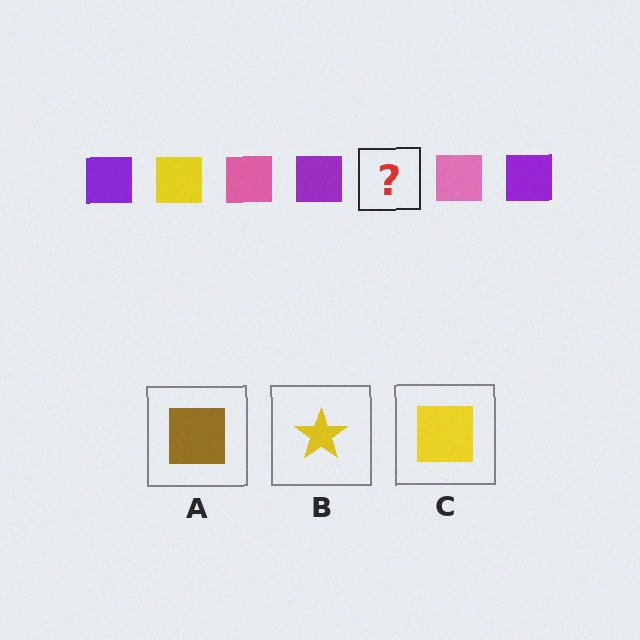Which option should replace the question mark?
Option C.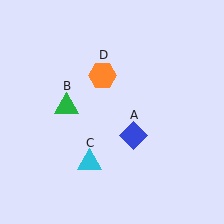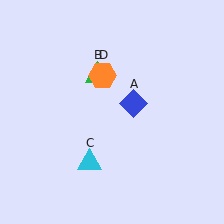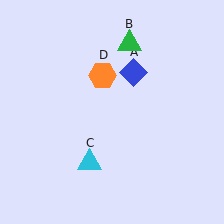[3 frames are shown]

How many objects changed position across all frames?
2 objects changed position: blue diamond (object A), green triangle (object B).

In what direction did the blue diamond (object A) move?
The blue diamond (object A) moved up.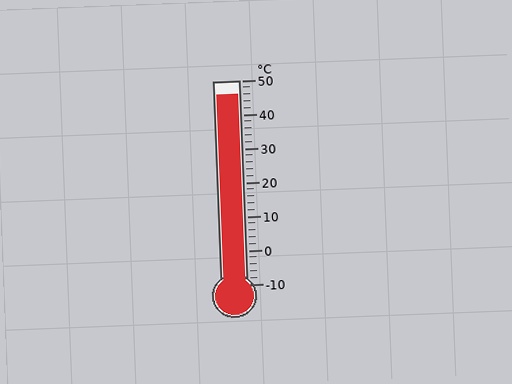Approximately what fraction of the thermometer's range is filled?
The thermometer is filled to approximately 95% of its range.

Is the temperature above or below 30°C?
The temperature is above 30°C.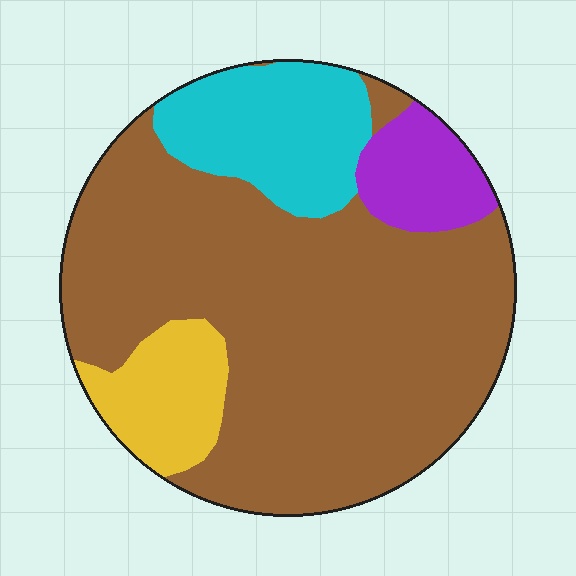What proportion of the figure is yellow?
Yellow covers 10% of the figure.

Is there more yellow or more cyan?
Cyan.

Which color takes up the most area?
Brown, at roughly 65%.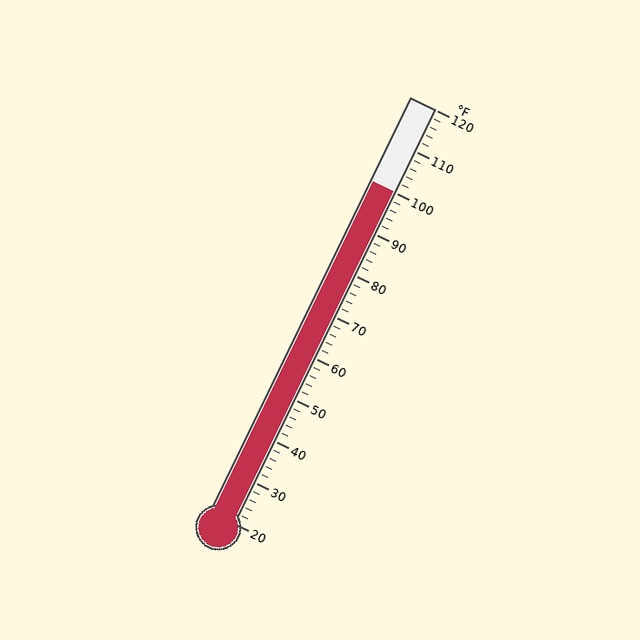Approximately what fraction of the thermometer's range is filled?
The thermometer is filled to approximately 80% of its range.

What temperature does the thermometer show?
The thermometer shows approximately 100°F.